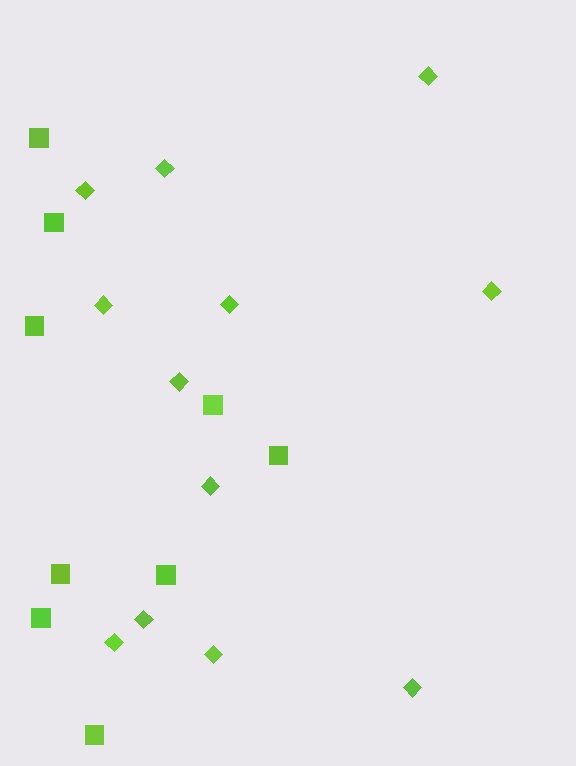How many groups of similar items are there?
There are 2 groups: one group of diamonds (12) and one group of squares (9).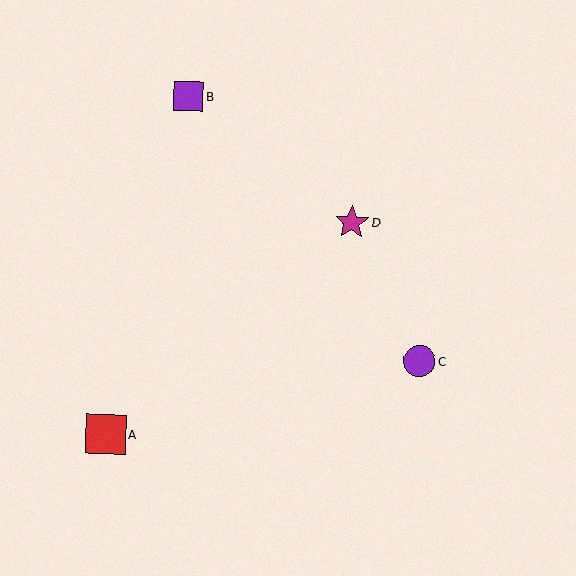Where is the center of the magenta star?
The center of the magenta star is at (352, 223).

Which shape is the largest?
The red square (labeled A) is the largest.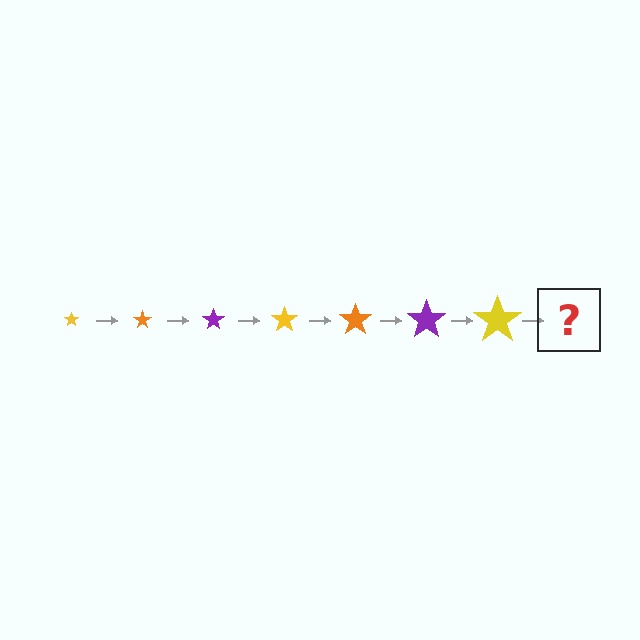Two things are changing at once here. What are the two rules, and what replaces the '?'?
The two rules are that the star grows larger each step and the color cycles through yellow, orange, and purple. The '?' should be an orange star, larger than the previous one.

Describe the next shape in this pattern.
It should be an orange star, larger than the previous one.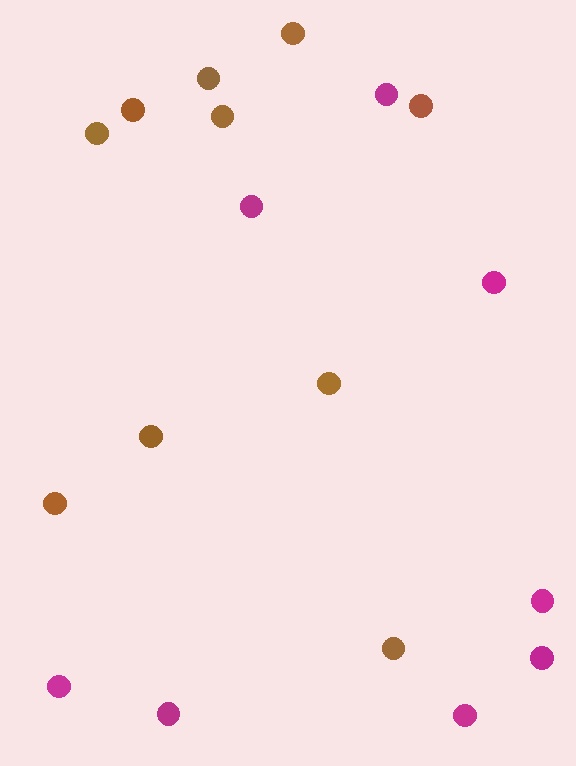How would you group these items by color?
There are 2 groups: one group of brown circles (10) and one group of magenta circles (8).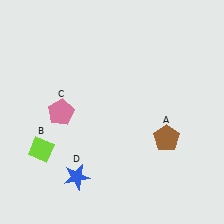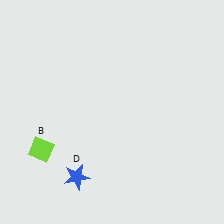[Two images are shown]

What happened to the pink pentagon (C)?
The pink pentagon (C) was removed in Image 2. It was in the bottom-left area of Image 1.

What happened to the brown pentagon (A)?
The brown pentagon (A) was removed in Image 2. It was in the bottom-right area of Image 1.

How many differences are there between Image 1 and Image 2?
There are 2 differences between the two images.